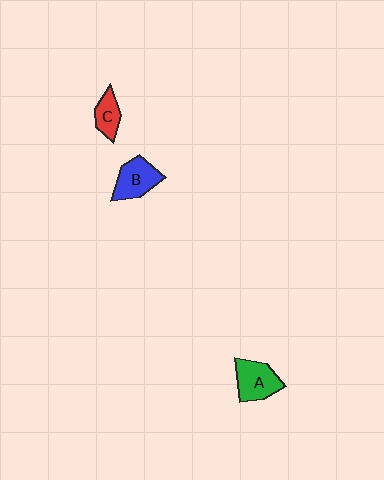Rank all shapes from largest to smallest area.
From largest to smallest: A (green), B (blue), C (red).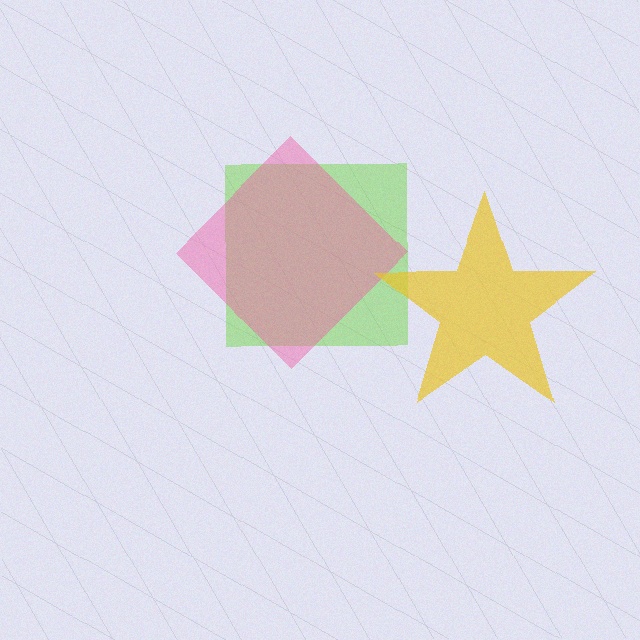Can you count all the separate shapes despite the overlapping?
Yes, there are 3 separate shapes.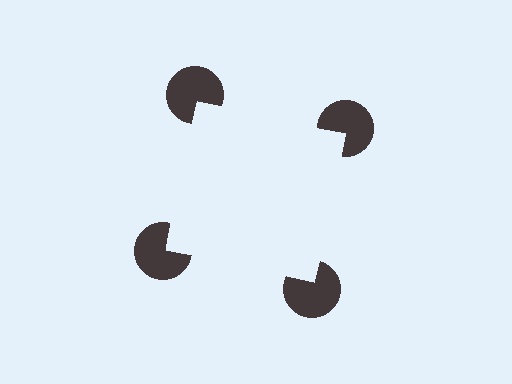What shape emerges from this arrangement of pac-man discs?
An illusory square — its edges are inferred from the aligned wedge cuts in the pac-man discs, not physically drawn.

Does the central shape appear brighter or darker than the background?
It typically appears slightly brighter than the background, even though no actual brightness change is drawn.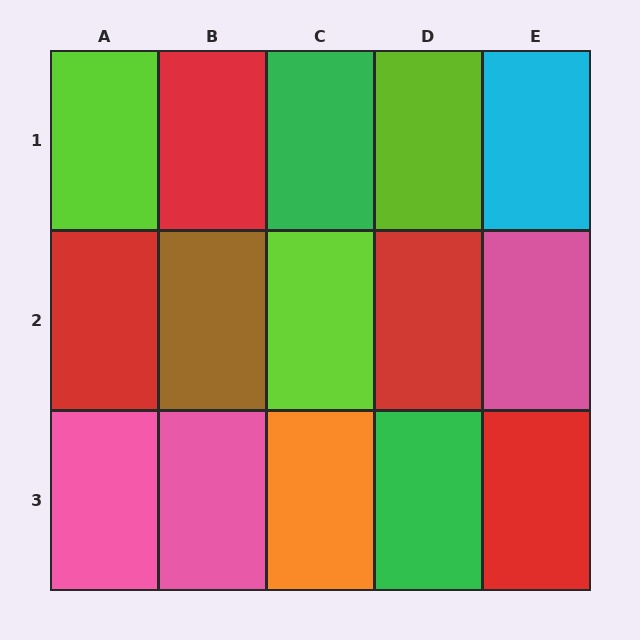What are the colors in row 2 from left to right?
Red, brown, lime, red, pink.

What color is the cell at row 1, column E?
Cyan.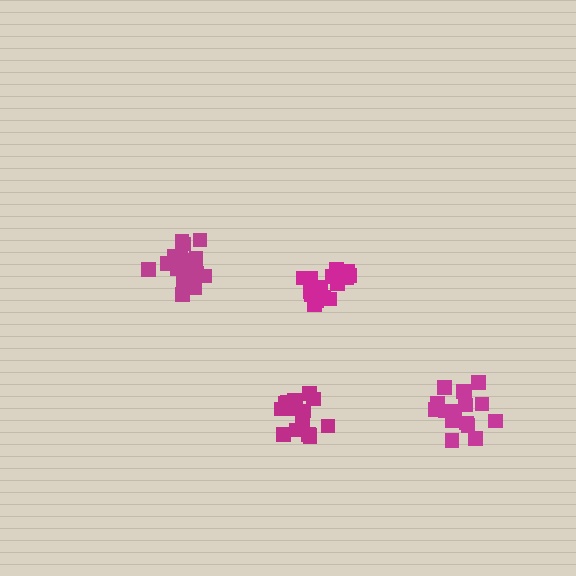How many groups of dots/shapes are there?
There are 4 groups.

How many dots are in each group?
Group 1: 15 dots, Group 2: 20 dots, Group 3: 16 dots, Group 4: 17 dots (68 total).